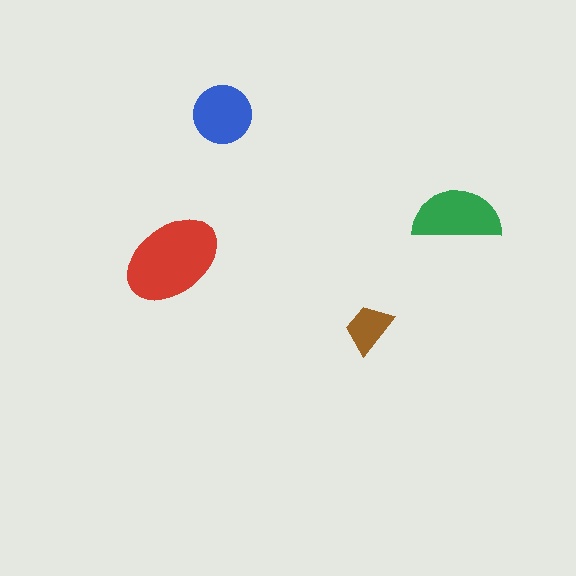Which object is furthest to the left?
The red ellipse is leftmost.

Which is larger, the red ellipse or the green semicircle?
The red ellipse.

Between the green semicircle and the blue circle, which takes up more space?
The green semicircle.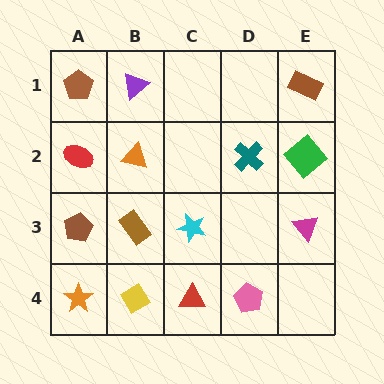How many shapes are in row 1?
3 shapes.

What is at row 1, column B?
A purple triangle.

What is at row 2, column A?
A red ellipse.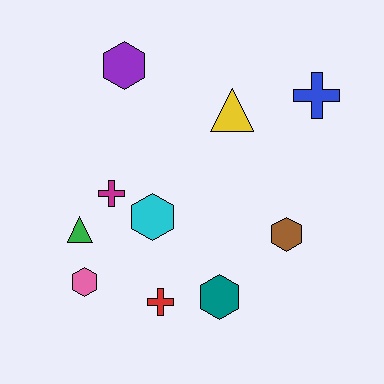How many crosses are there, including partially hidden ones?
There are 3 crosses.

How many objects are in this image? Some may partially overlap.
There are 10 objects.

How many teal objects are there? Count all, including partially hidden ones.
There is 1 teal object.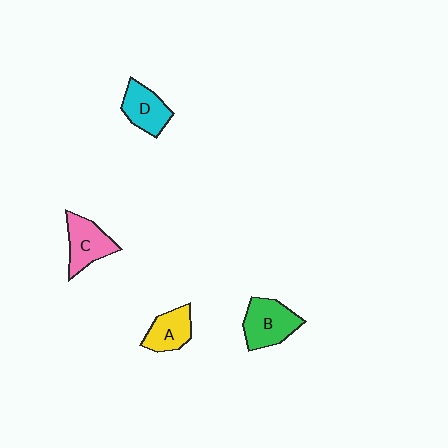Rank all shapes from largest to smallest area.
From largest to smallest: B (green), C (pink), D (cyan), A (yellow).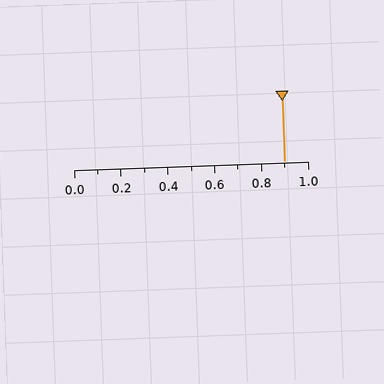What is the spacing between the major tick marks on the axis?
The major ticks are spaced 0.2 apart.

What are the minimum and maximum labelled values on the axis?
The axis runs from 0.0 to 1.0.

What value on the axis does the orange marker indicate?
The marker indicates approximately 0.9.